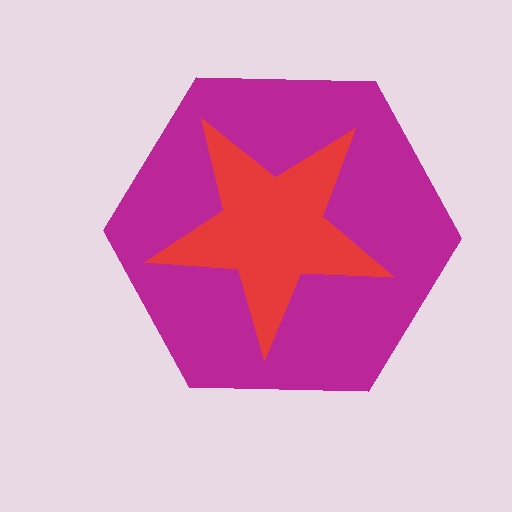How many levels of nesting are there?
2.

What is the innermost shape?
The red star.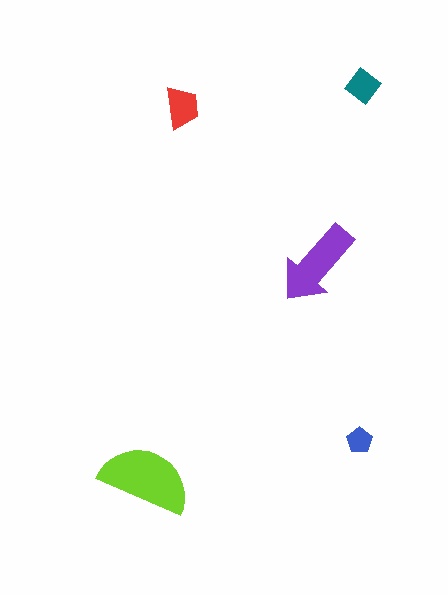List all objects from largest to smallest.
The lime semicircle, the purple arrow, the red trapezoid, the teal diamond, the blue pentagon.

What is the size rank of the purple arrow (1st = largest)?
2nd.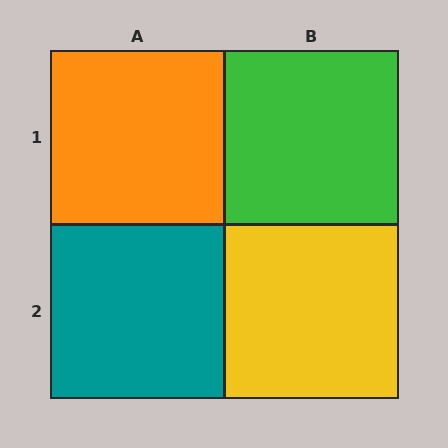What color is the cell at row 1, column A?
Orange.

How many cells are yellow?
1 cell is yellow.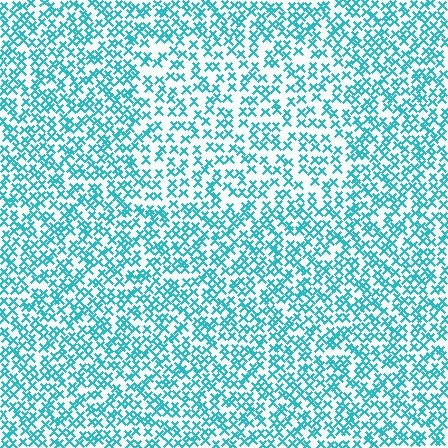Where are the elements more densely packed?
The elements are more densely packed outside the rectangle boundary.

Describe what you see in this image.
The image contains small cyan elements arranged at two different densities. A rectangle-shaped region is visible where the elements are less densely packed than the surrounding area.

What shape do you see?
I see a rectangle.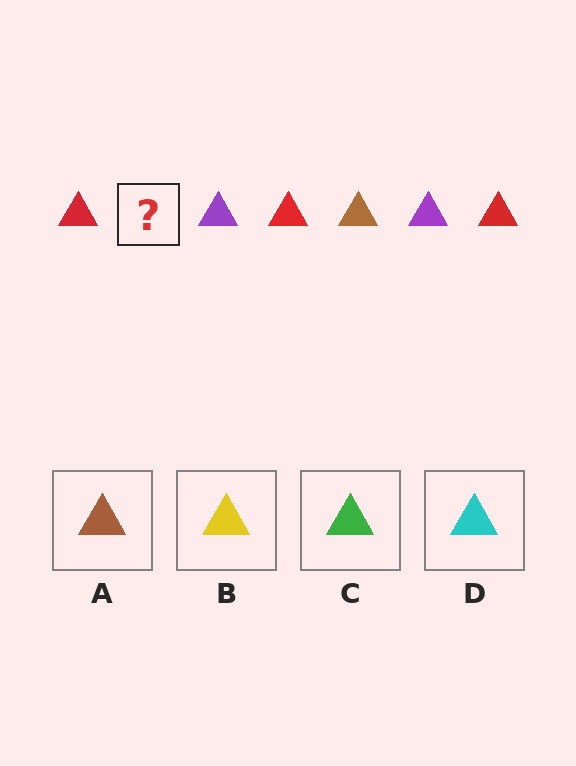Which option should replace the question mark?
Option A.